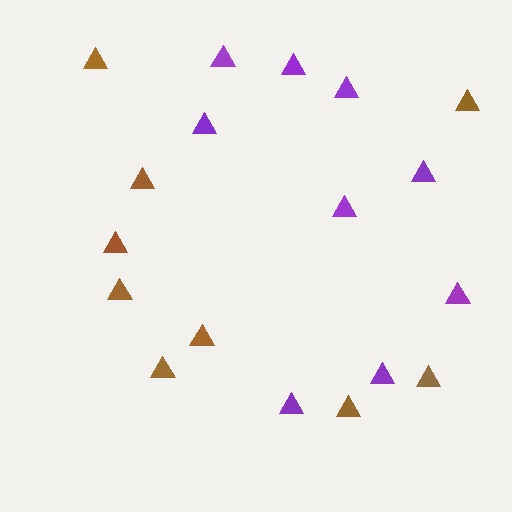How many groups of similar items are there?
There are 2 groups: one group of brown triangles (9) and one group of purple triangles (9).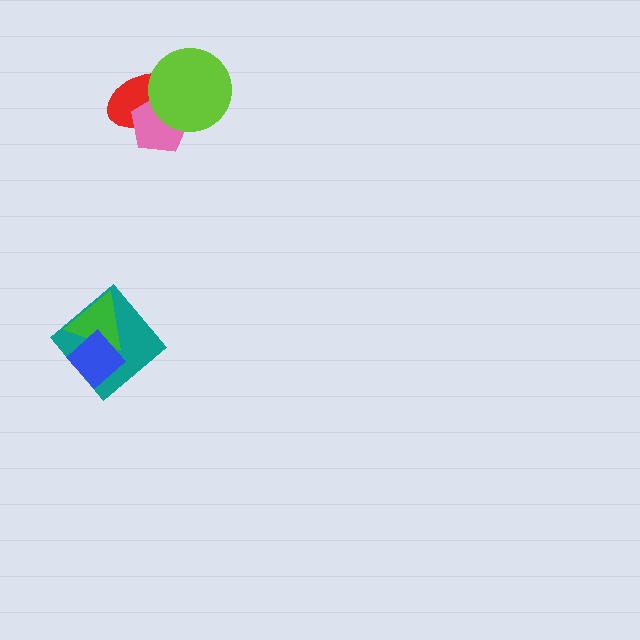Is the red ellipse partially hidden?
Yes, it is partially covered by another shape.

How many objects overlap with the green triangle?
2 objects overlap with the green triangle.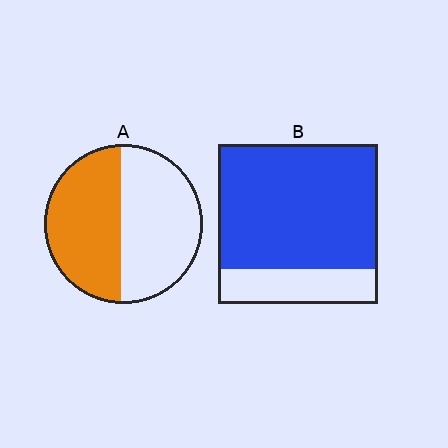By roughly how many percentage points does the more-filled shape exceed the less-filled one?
By roughly 30 percentage points (B over A).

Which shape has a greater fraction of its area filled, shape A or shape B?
Shape B.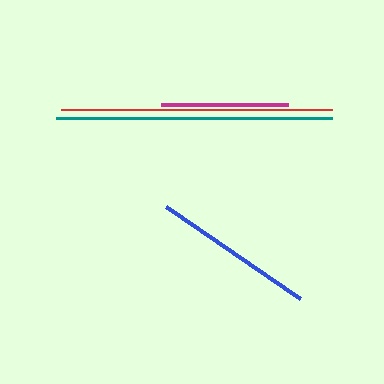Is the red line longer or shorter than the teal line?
The teal line is longer than the red line.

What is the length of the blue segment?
The blue segment is approximately 162 pixels long.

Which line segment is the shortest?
The magenta line is the shortest at approximately 127 pixels.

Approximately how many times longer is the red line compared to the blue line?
The red line is approximately 1.7 times the length of the blue line.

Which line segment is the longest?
The teal line is the longest at approximately 275 pixels.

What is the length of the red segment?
The red segment is approximately 271 pixels long.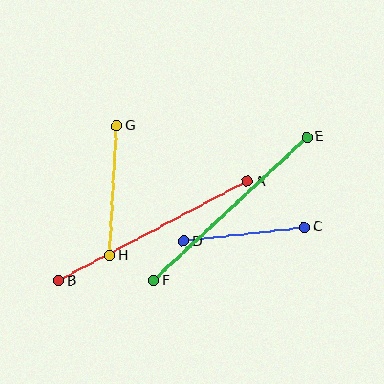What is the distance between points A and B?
The distance is approximately 213 pixels.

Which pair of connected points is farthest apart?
Points A and B are farthest apart.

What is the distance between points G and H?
The distance is approximately 130 pixels.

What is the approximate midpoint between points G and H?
The midpoint is at approximately (113, 190) pixels.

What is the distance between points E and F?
The distance is approximately 210 pixels.